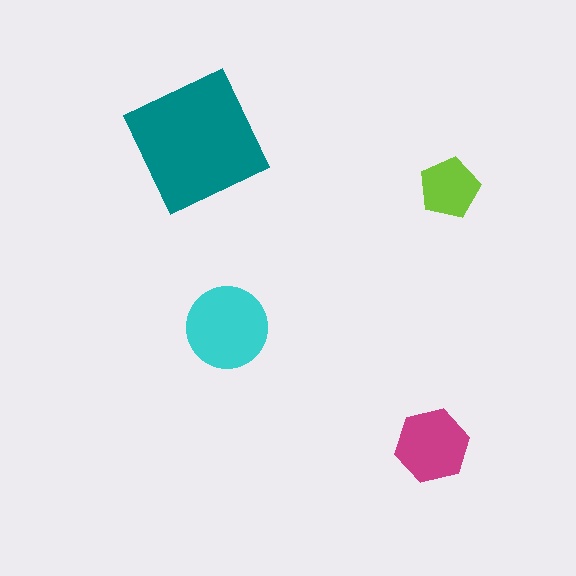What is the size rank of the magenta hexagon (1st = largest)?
3rd.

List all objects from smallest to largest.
The lime pentagon, the magenta hexagon, the cyan circle, the teal square.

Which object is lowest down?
The magenta hexagon is bottommost.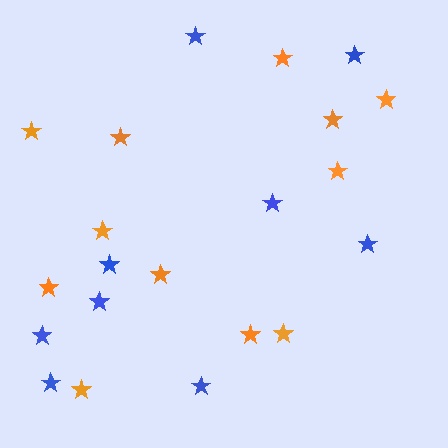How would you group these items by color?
There are 2 groups: one group of orange stars (12) and one group of blue stars (9).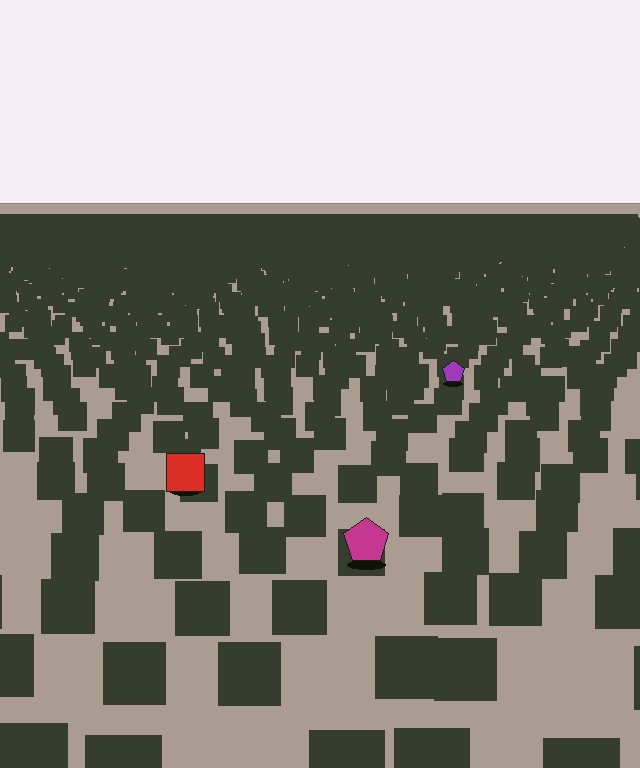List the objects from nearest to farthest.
From nearest to farthest: the magenta pentagon, the red square, the purple pentagon.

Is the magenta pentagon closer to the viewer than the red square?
Yes. The magenta pentagon is closer — you can tell from the texture gradient: the ground texture is coarser near it.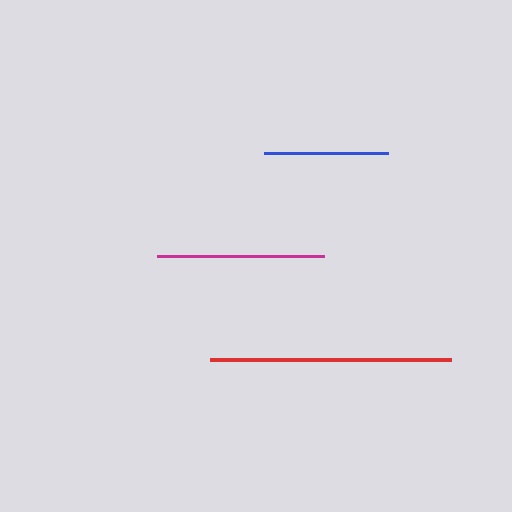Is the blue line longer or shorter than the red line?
The red line is longer than the blue line.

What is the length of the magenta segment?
The magenta segment is approximately 167 pixels long.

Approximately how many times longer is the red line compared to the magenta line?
The red line is approximately 1.4 times the length of the magenta line.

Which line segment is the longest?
The red line is the longest at approximately 241 pixels.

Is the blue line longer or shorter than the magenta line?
The magenta line is longer than the blue line.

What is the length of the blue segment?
The blue segment is approximately 124 pixels long.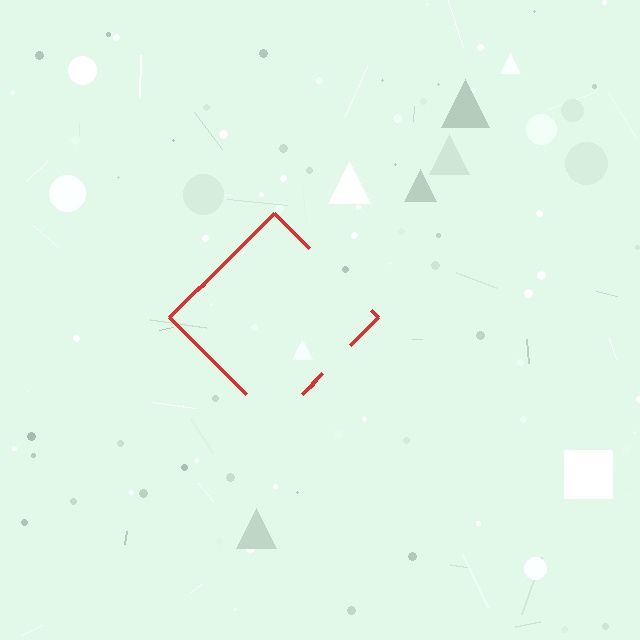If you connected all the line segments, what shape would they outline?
They would outline a diamond.